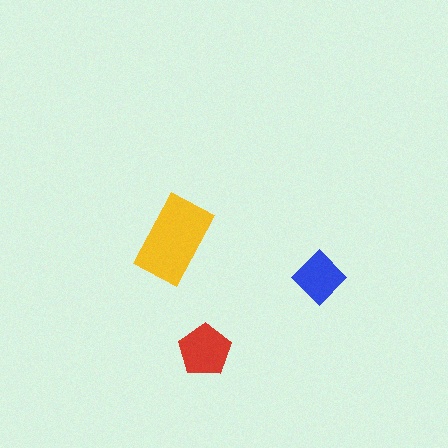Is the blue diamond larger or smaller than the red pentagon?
Smaller.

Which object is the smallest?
The blue diamond.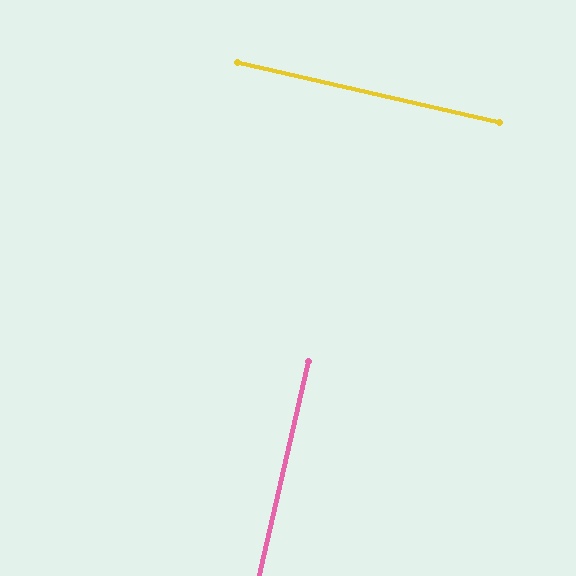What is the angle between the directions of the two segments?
Approximately 90 degrees.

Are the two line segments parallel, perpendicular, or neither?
Perpendicular — they meet at approximately 90°.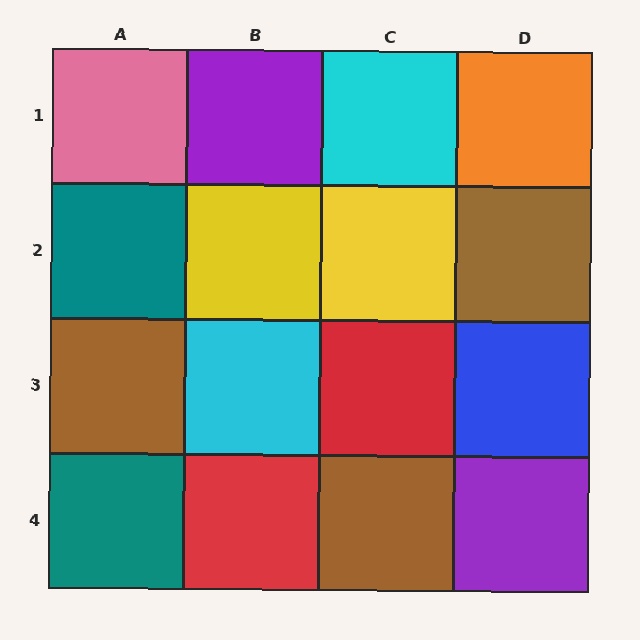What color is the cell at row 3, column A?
Brown.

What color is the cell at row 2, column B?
Yellow.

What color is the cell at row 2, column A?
Teal.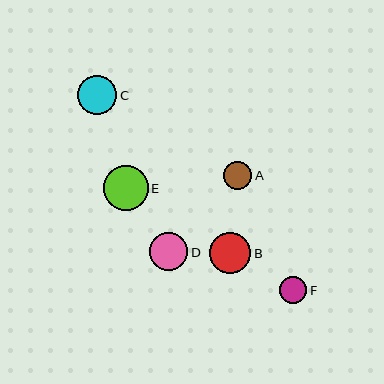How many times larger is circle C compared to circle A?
Circle C is approximately 1.4 times the size of circle A.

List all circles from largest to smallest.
From largest to smallest: E, B, C, D, A, F.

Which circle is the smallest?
Circle F is the smallest with a size of approximately 27 pixels.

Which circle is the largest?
Circle E is the largest with a size of approximately 45 pixels.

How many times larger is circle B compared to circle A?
Circle B is approximately 1.5 times the size of circle A.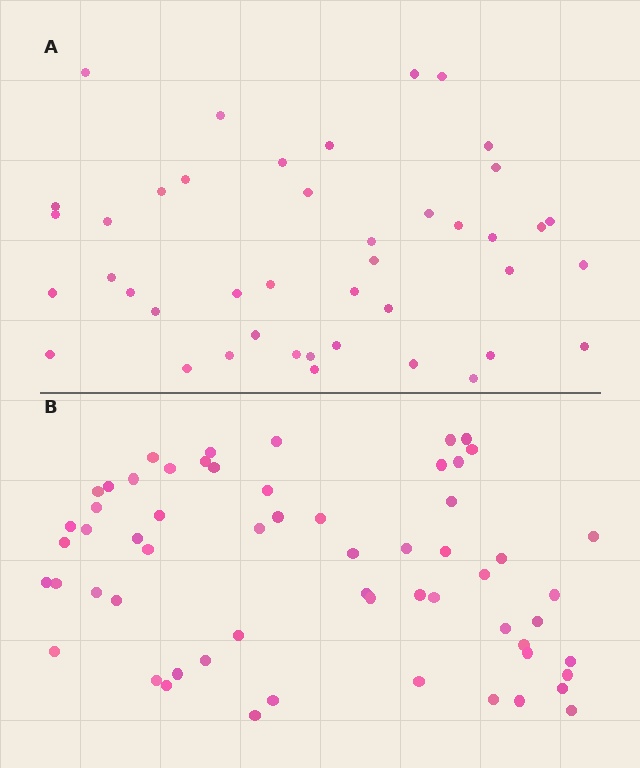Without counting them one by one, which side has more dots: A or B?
Region B (the bottom region) has more dots.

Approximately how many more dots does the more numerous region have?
Region B has approximately 15 more dots than region A.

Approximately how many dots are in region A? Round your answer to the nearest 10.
About 40 dots. (The exact count is 43, which rounds to 40.)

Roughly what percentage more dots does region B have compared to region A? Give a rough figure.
About 40% more.